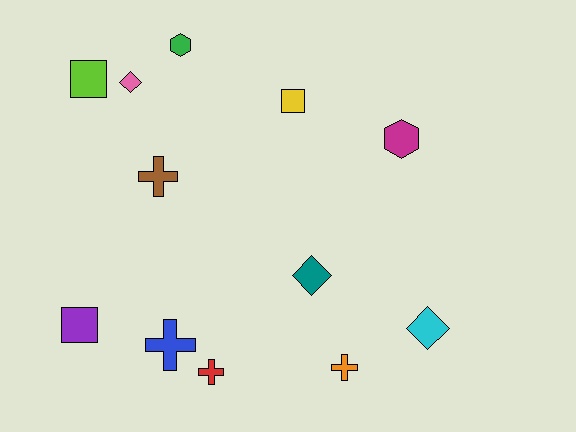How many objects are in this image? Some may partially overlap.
There are 12 objects.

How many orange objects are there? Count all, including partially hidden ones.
There is 1 orange object.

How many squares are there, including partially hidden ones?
There are 3 squares.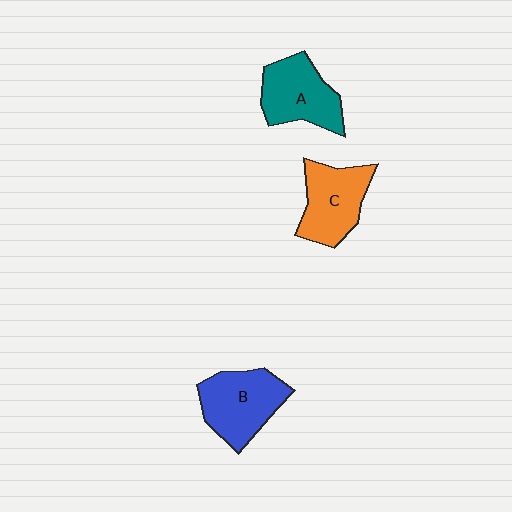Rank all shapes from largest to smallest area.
From largest to smallest: B (blue), C (orange), A (teal).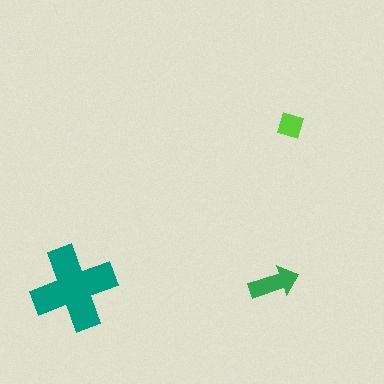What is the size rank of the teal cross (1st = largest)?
1st.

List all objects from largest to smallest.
The teal cross, the green arrow, the lime diamond.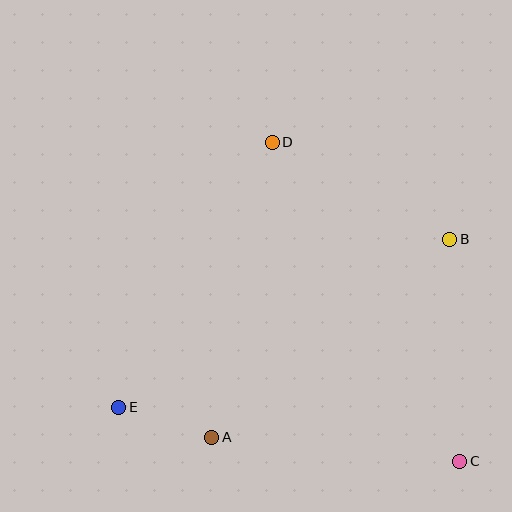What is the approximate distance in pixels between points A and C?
The distance between A and C is approximately 250 pixels.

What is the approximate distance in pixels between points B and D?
The distance between B and D is approximately 203 pixels.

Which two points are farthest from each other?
Points B and E are farthest from each other.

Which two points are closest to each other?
Points A and E are closest to each other.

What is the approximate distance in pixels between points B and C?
The distance between B and C is approximately 222 pixels.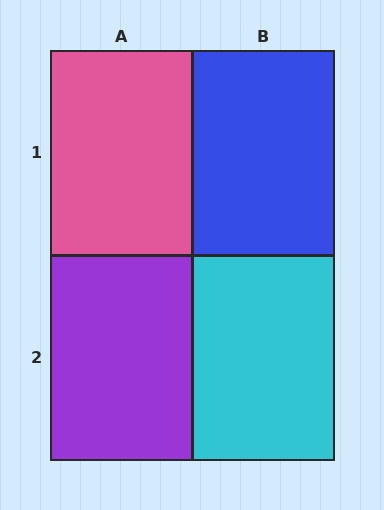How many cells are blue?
1 cell is blue.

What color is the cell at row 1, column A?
Pink.